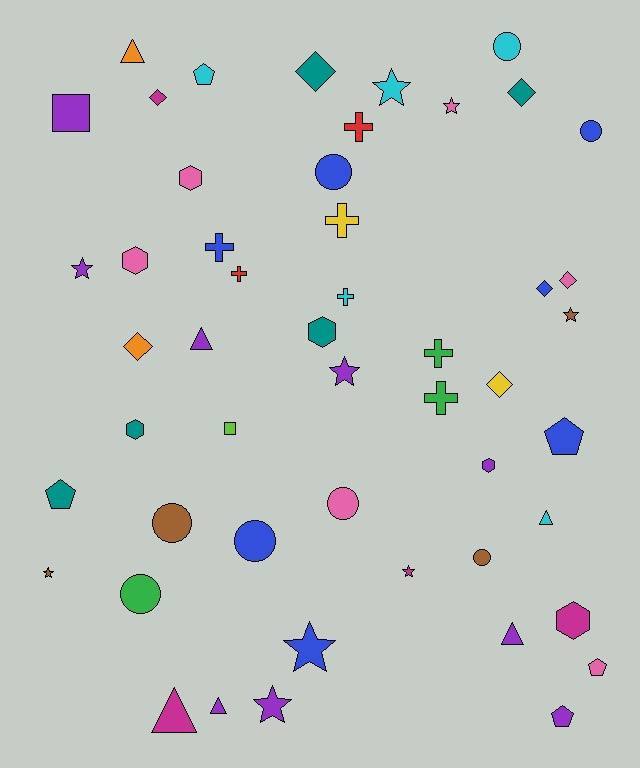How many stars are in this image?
There are 9 stars.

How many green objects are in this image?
There are 3 green objects.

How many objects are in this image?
There are 50 objects.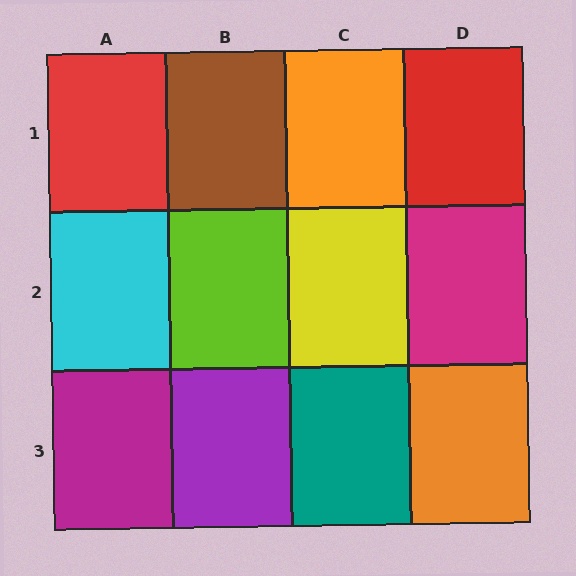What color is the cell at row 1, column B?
Brown.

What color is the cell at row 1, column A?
Red.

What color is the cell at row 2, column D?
Magenta.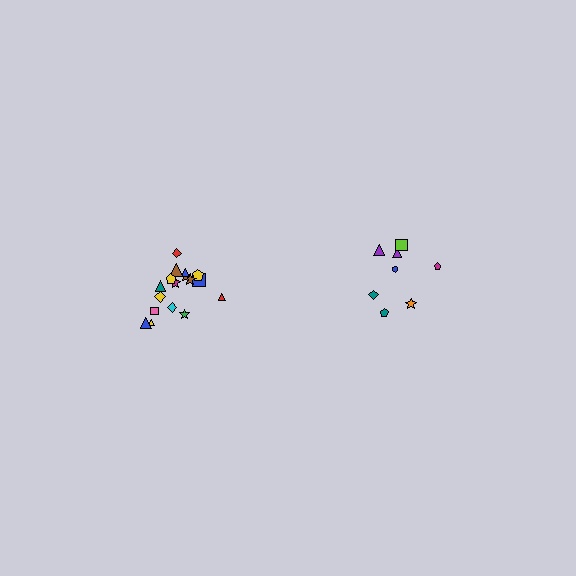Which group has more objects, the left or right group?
The left group.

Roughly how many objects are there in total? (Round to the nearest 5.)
Roughly 25 objects in total.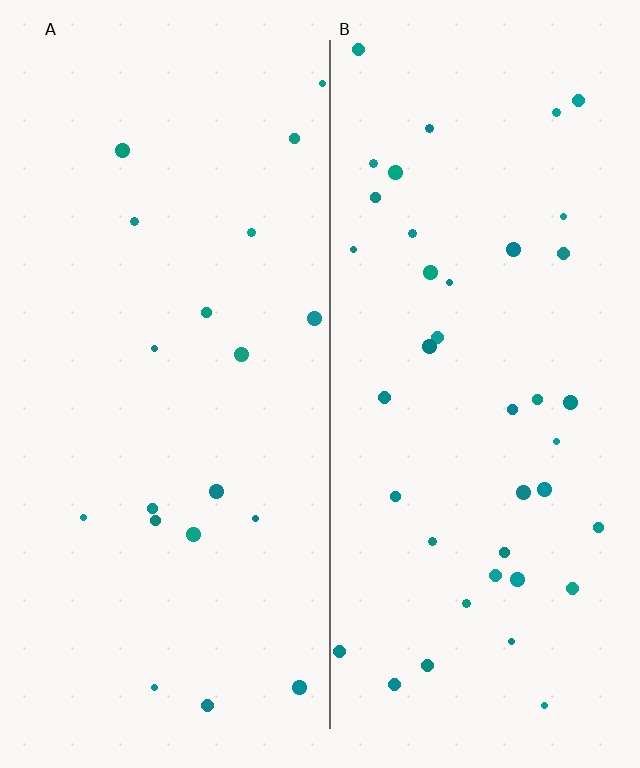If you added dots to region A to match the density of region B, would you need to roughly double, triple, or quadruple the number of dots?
Approximately double.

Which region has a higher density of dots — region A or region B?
B (the right).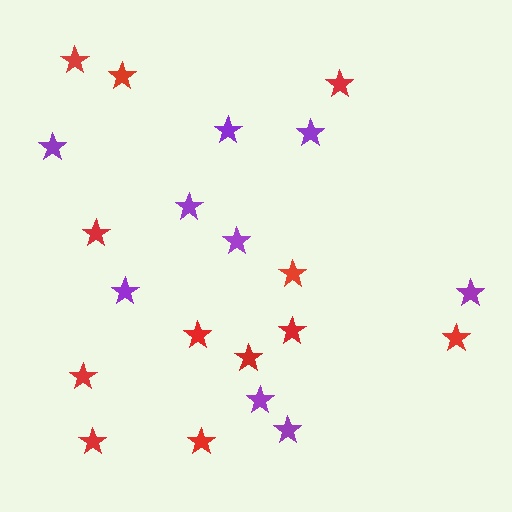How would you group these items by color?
There are 2 groups: one group of purple stars (9) and one group of red stars (12).